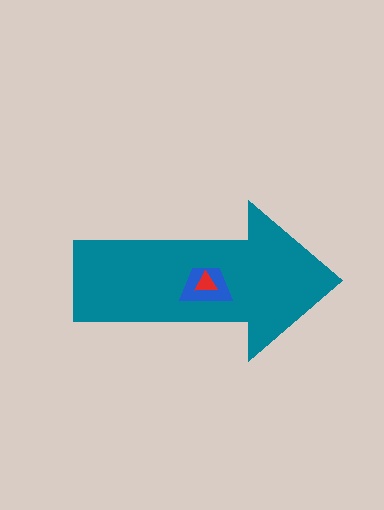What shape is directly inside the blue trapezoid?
The red triangle.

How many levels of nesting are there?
3.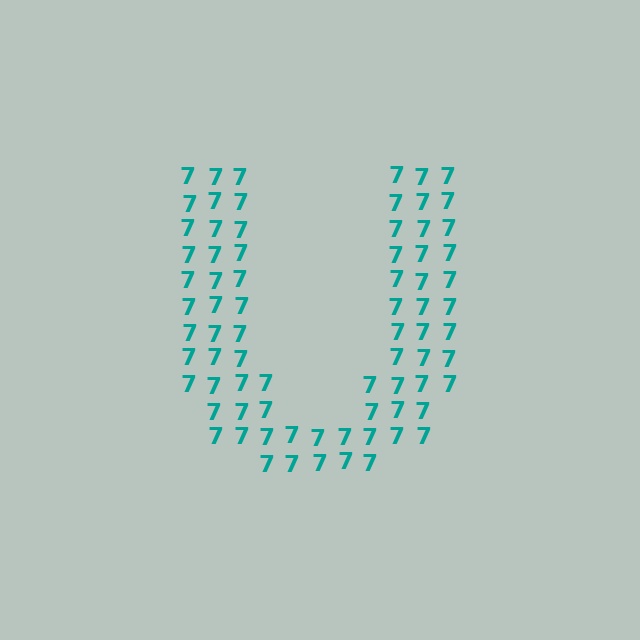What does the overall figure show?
The overall figure shows the letter U.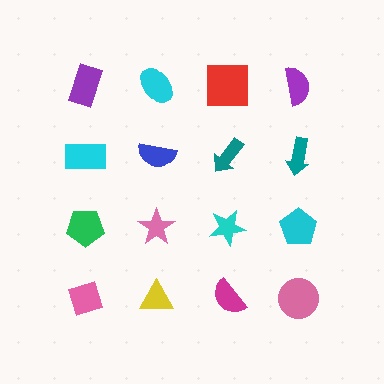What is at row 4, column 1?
A pink diamond.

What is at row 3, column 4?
A cyan pentagon.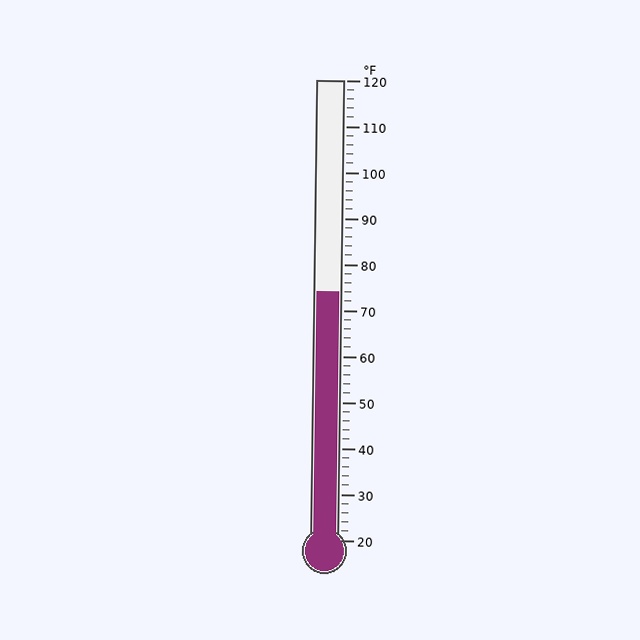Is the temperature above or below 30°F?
The temperature is above 30°F.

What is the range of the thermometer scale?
The thermometer scale ranges from 20°F to 120°F.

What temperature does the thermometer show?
The thermometer shows approximately 74°F.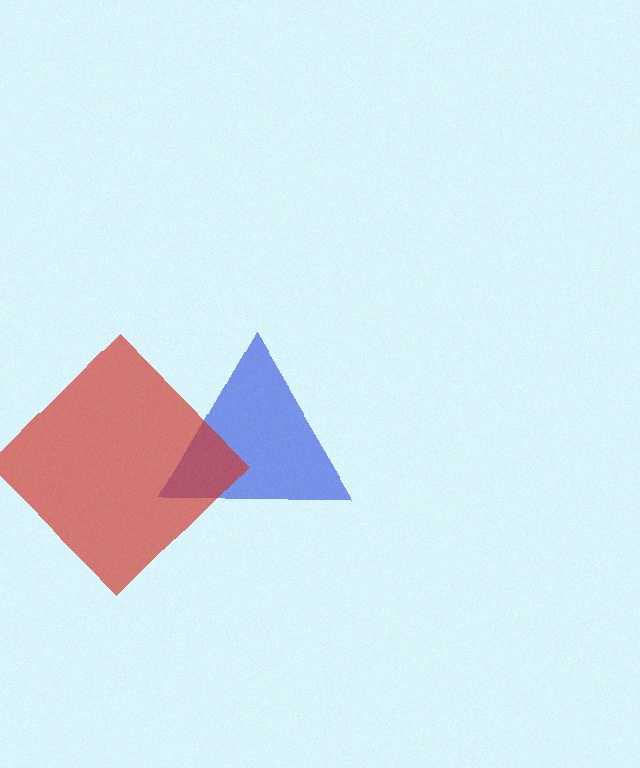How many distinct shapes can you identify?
There are 2 distinct shapes: a blue triangle, a red diamond.